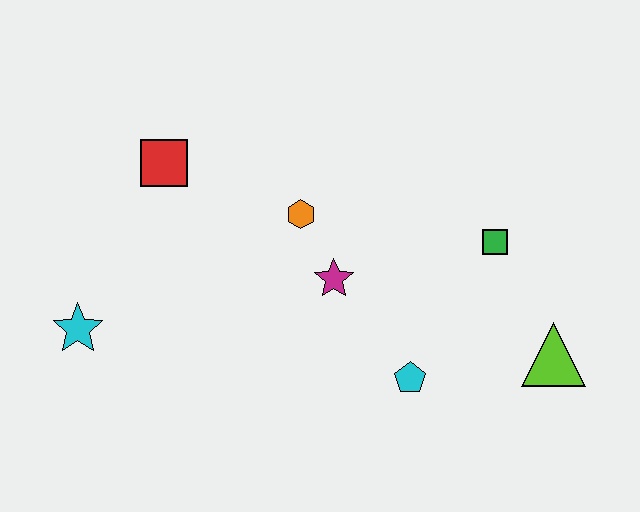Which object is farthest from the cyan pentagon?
The cyan star is farthest from the cyan pentagon.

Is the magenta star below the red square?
Yes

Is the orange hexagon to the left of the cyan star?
No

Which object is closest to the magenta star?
The orange hexagon is closest to the magenta star.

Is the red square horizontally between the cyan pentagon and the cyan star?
Yes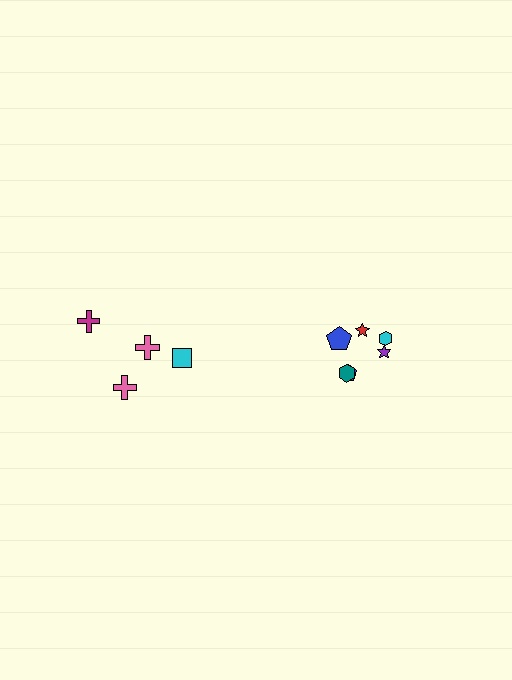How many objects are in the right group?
There are 6 objects.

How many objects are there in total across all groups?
There are 10 objects.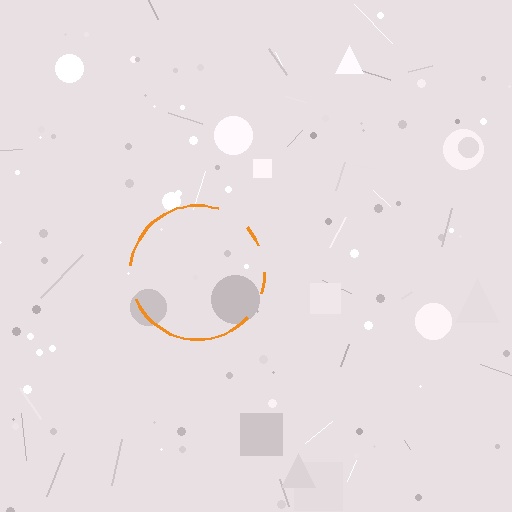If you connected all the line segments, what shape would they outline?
They would outline a circle.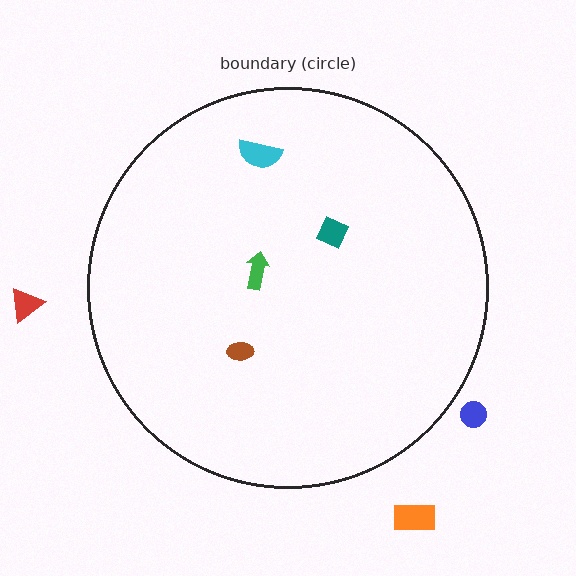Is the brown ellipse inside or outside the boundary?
Inside.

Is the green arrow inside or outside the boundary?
Inside.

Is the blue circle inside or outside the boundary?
Outside.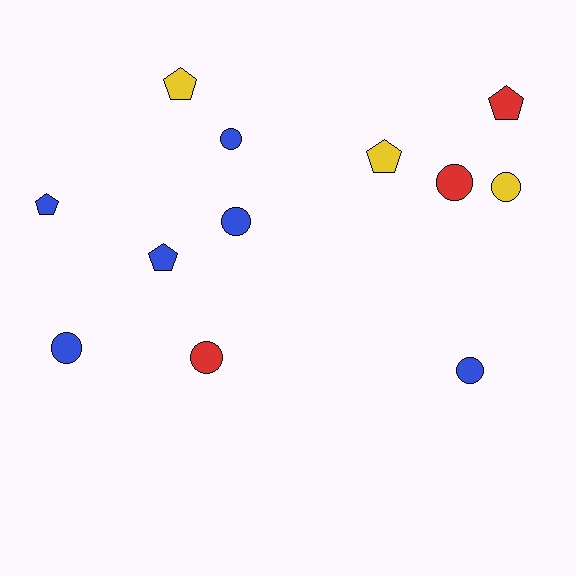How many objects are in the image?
There are 12 objects.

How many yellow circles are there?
There is 1 yellow circle.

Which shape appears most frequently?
Circle, with 7 objects.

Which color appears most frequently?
Blue, with 6 objects.